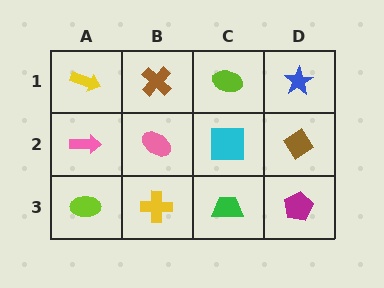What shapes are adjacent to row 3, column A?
A pink arrow (row 2, column A), a yellow cross (row 3, column B).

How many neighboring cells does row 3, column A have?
2.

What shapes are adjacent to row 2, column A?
A yellow arrow (row 1, column A), a lime ellipse (row 3, column A), a pink ellipse (row 2, column B).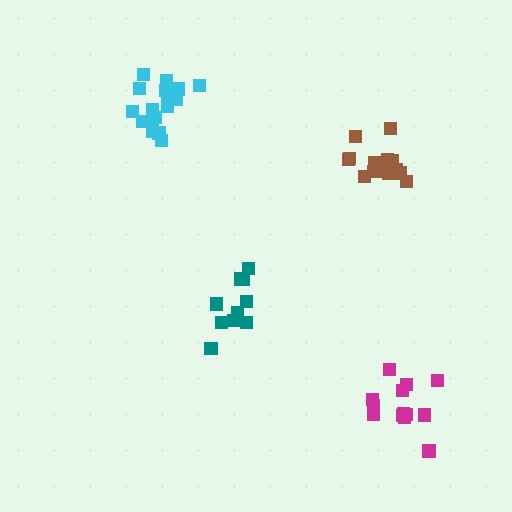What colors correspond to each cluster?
The clusters are colored: brown, cyan, magenta, teal.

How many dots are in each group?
Group 1: 16 dots, Group 2: 16 dots, Group 3: 14 dots, Group 4: 10 dots (56 total).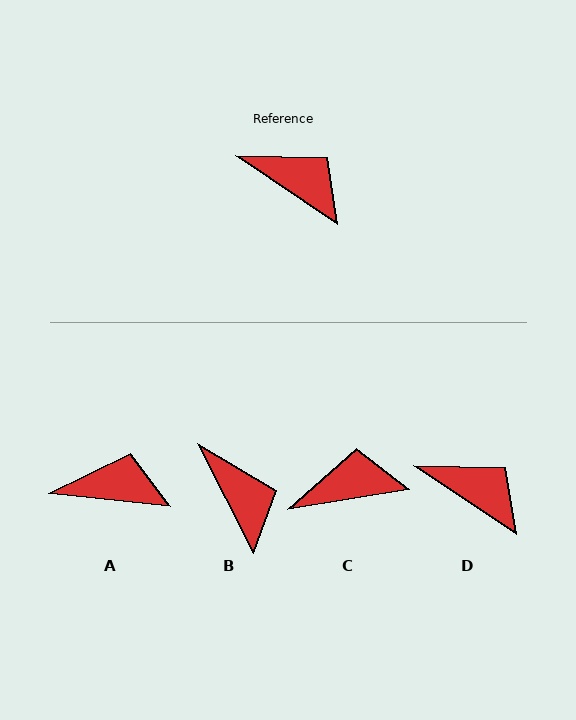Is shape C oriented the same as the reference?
No, it is off by about 43 degrees.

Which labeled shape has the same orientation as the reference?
D.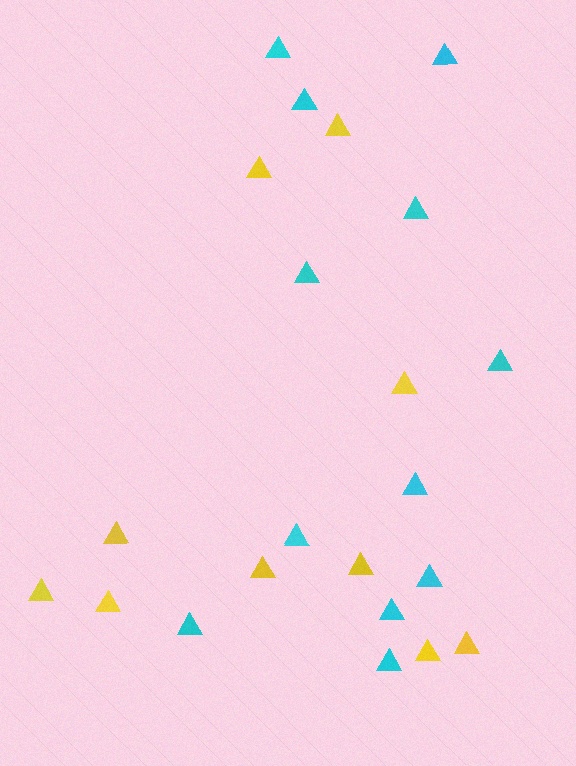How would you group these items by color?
There are 2 groups: one group of yellow triangles (10) and one group of cyan triangles (12).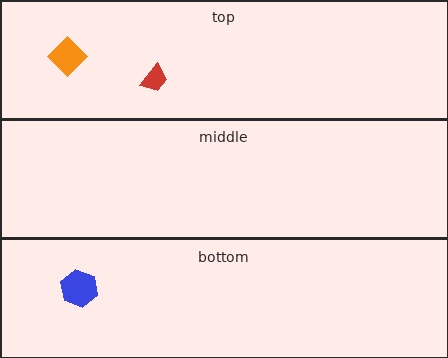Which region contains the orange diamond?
The top region.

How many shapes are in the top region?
2.